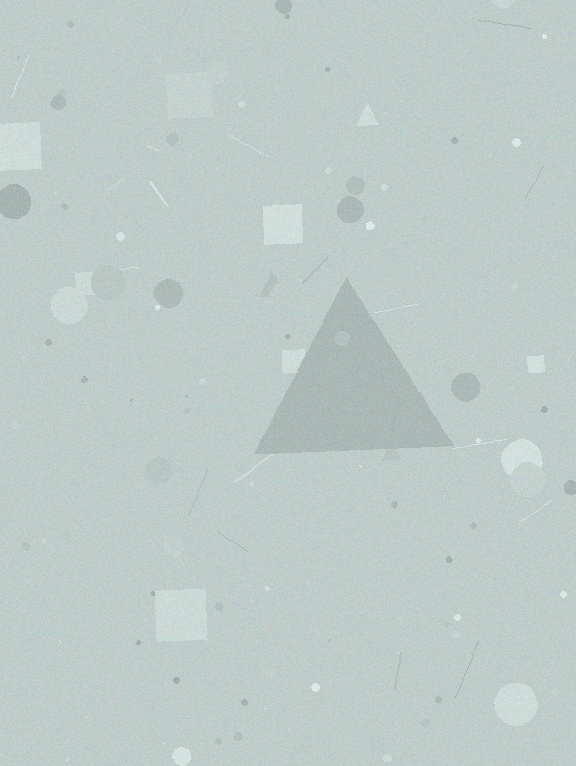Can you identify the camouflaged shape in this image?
The camouflaged shape is a triangle.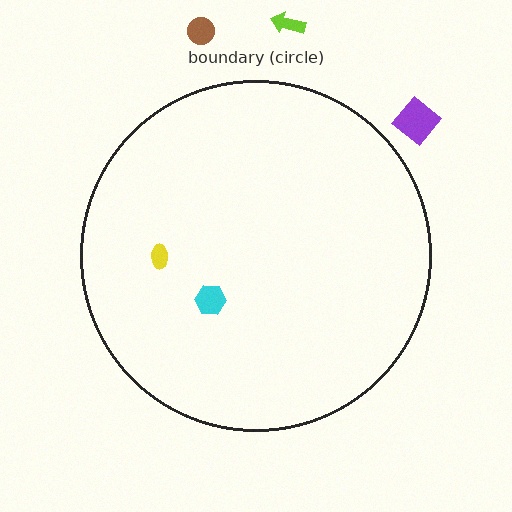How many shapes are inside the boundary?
2 inside, 3 outside.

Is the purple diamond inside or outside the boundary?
Outside.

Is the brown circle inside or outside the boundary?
Outside.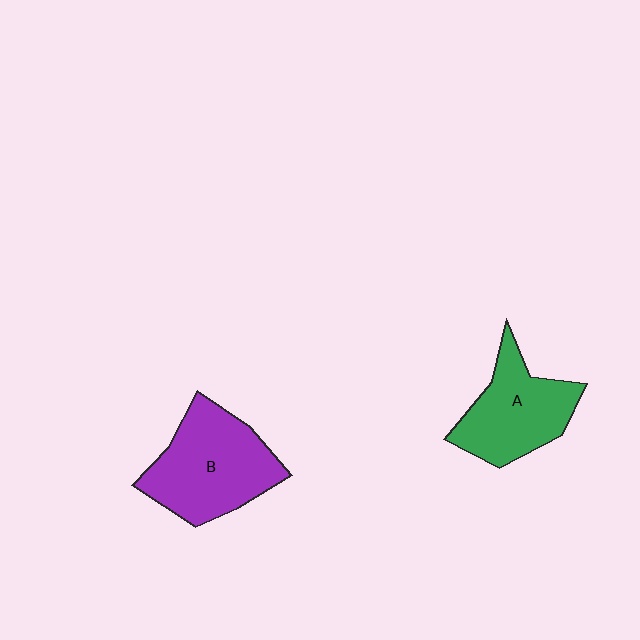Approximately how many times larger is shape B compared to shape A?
Approximately 1.2 times.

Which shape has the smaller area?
Shape A (green).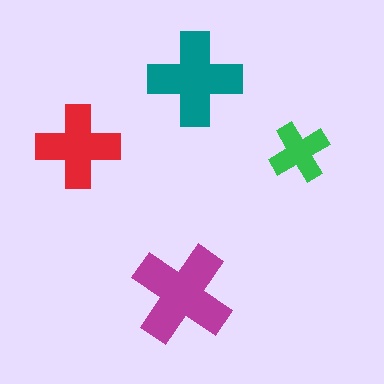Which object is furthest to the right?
The green cross is rightmost.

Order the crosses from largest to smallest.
the magenta one, the teal one, the red one, the green one.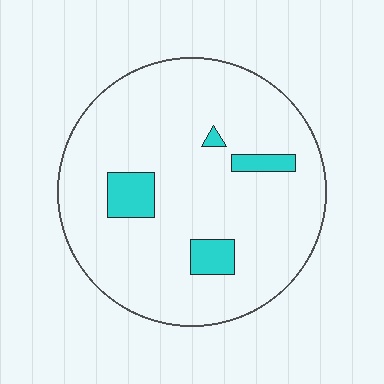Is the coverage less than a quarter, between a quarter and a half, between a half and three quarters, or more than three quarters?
Less than a quarter.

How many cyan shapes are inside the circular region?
4.